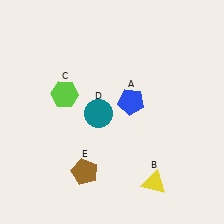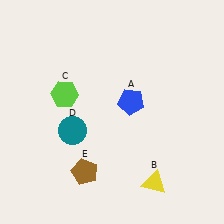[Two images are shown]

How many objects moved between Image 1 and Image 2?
1 object moved between the two images.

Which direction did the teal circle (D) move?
The teal circle (D) moved left.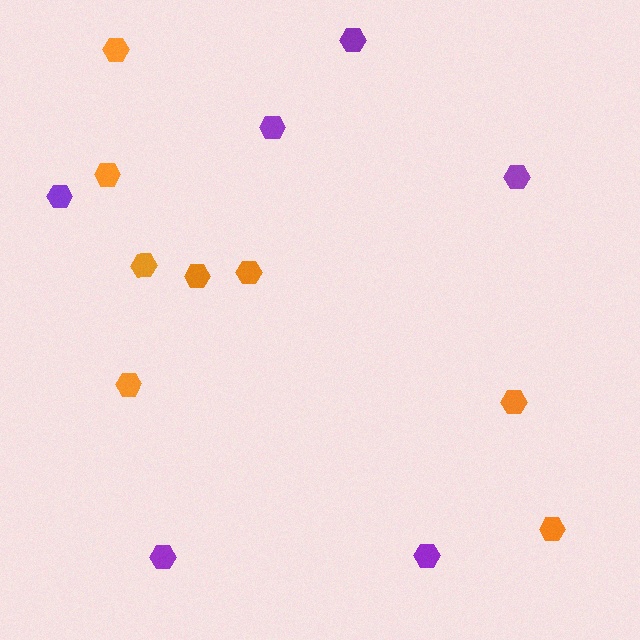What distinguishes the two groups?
There are 2 groups: one group of orange hexagons (8) and one group of purple hexagons (6).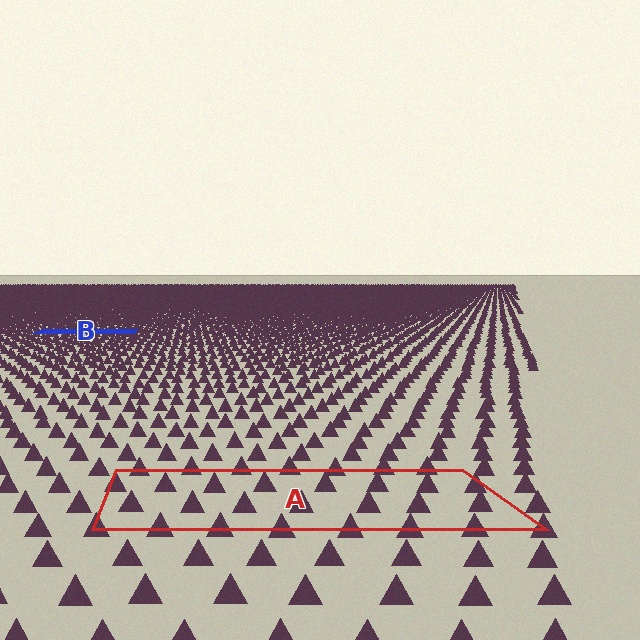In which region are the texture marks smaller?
The texture marks are smaller in region B, because it is farther away.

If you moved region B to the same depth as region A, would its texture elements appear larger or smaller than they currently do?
They would appear larger. At a closer depth, the same texture elements are projected at a bigger on-screen size.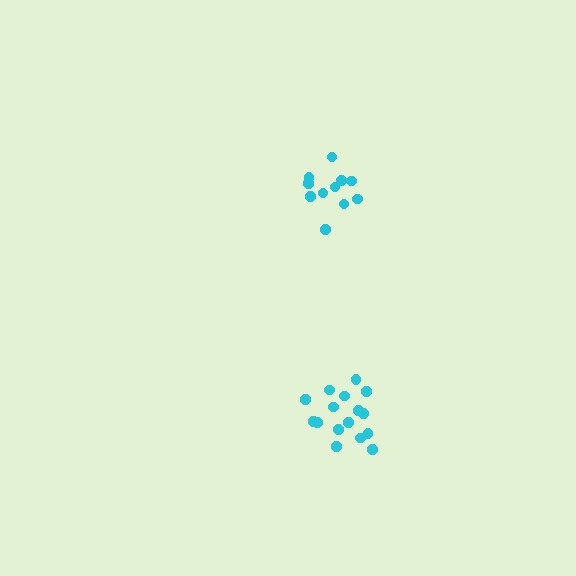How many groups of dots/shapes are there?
There are 2 groups.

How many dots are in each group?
Group 1: 12 dots, Group 2: 16 dots (28 total).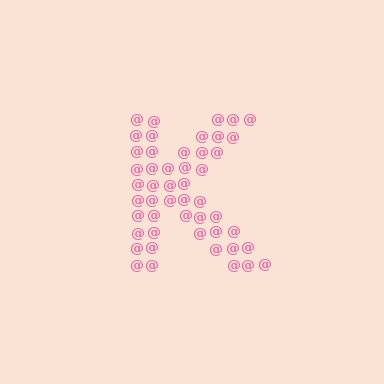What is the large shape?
The large shape is the letter K.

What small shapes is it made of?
It is made of small at signs.